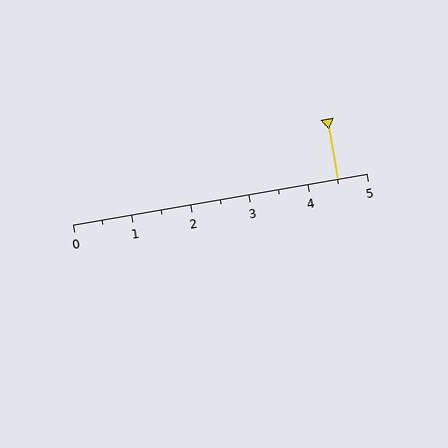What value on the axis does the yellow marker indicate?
The marker indicates approximately 4.5.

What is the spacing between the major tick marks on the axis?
The major ticks are spaced 1 apart.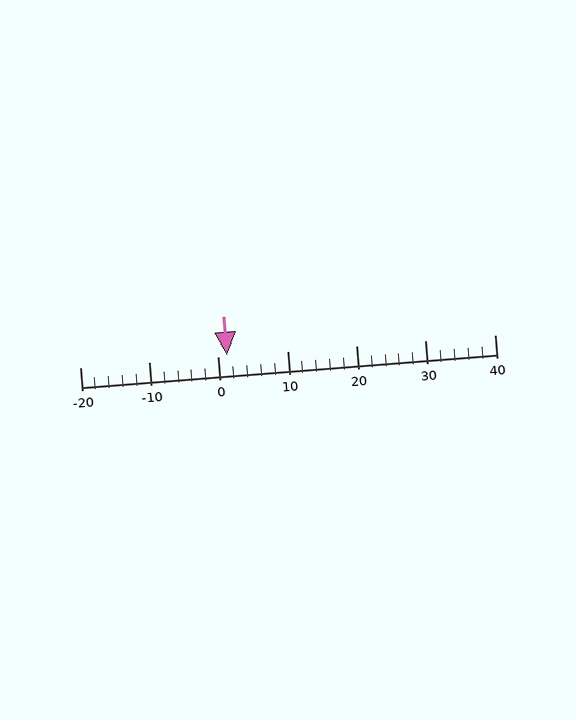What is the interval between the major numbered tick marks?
The major tick marks are spaced 10 units apart.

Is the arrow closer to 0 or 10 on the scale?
The arrow is closer to 0.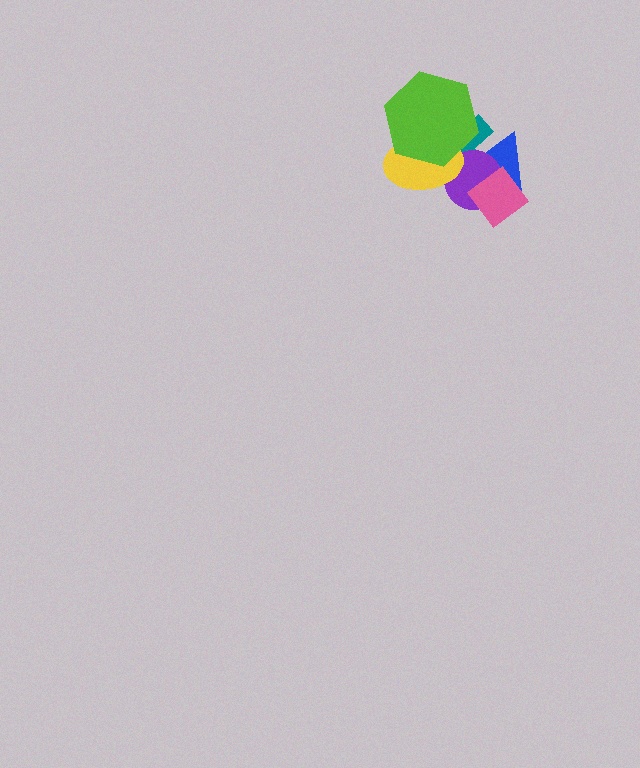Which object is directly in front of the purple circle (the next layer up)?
The pink diamond is directly in front of the purple circle.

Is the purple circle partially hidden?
Yes, it is partially covered by another shape.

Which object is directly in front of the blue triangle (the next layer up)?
The purple circle is directly in front of the blue triangle.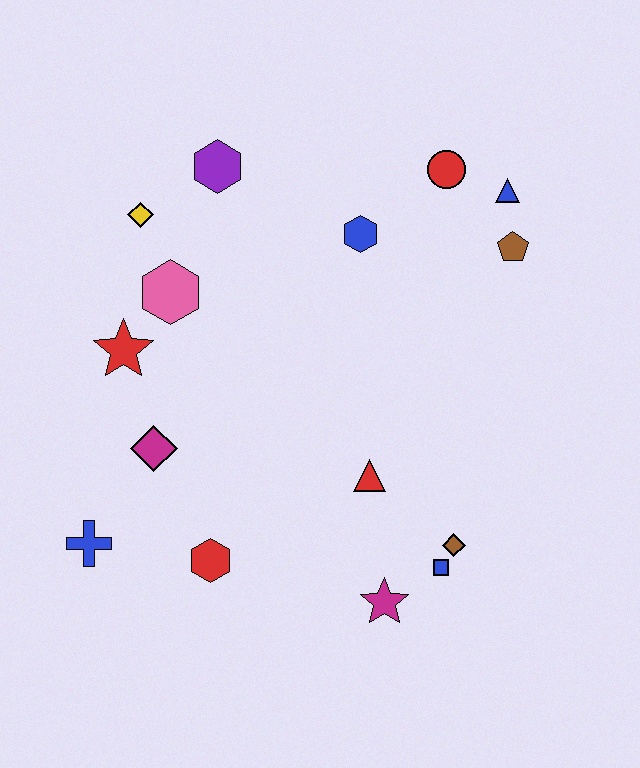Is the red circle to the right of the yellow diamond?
Yes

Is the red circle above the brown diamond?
Yes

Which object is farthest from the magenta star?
The purple hexagon is farthest from the magenta star.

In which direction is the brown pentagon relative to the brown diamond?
The brown pentagon is above the brown diamond.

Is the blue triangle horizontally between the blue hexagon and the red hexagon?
No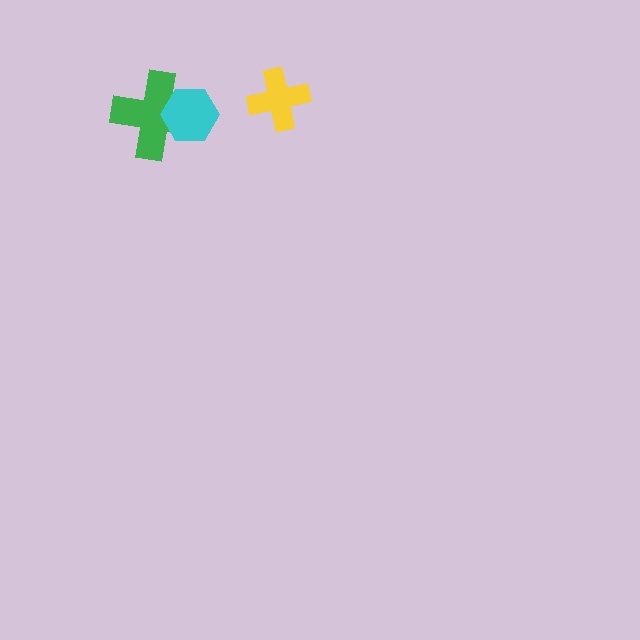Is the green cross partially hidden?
Yes, it is partially covered by another shape.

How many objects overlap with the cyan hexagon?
1 object overlaps with the cyan hexagon.